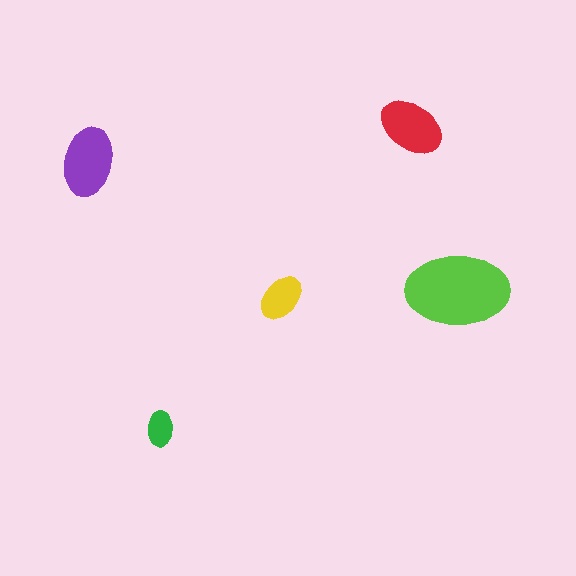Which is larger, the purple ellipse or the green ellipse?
The purple one.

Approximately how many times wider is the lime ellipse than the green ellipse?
About 3 times wider.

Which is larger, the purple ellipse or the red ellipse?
The purple one.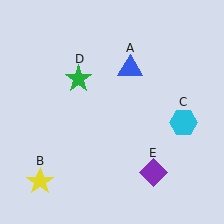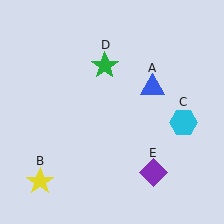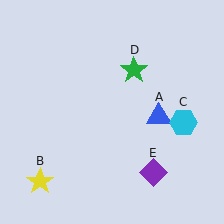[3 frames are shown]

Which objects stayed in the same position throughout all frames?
Yellow star (object B) and cyan hexagon (object C) and purple diamond (object E) remained stationary.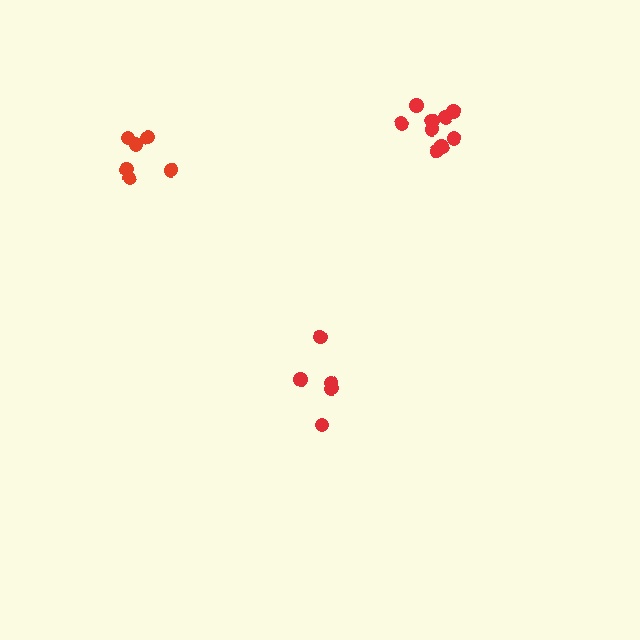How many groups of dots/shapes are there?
There are 3 groups.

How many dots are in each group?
Group 1: 10 dots, Group 2: 5 dots, Group 3: 6 dots (21 total).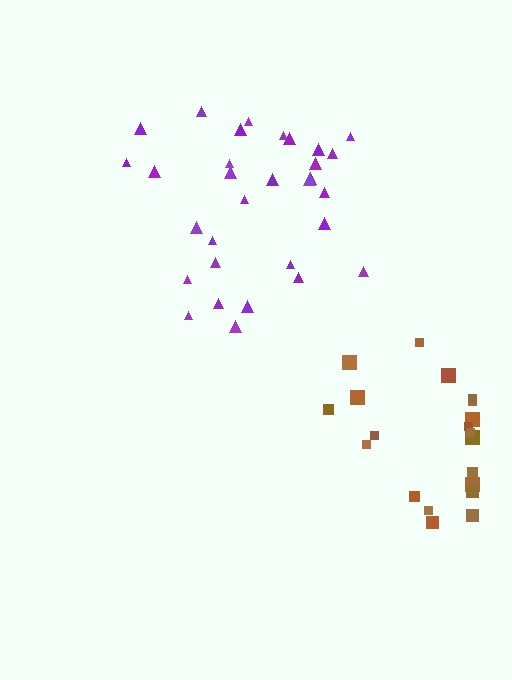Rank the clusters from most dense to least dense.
purple, brown.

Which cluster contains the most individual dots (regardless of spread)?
Purple (31).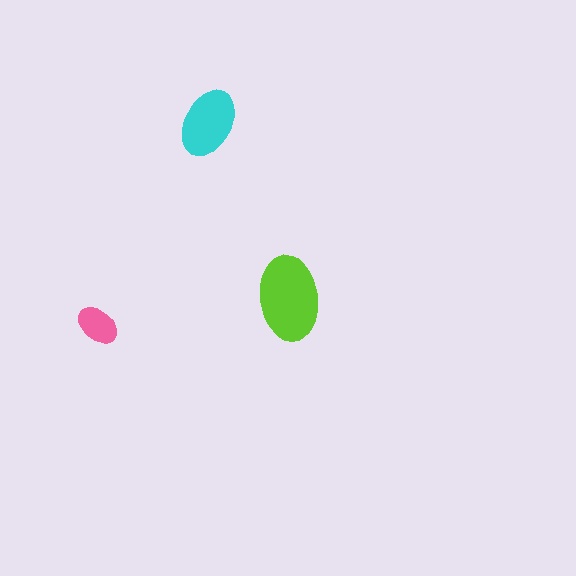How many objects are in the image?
There are 3 objects in the image.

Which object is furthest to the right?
The lime ellipse is rightmost.